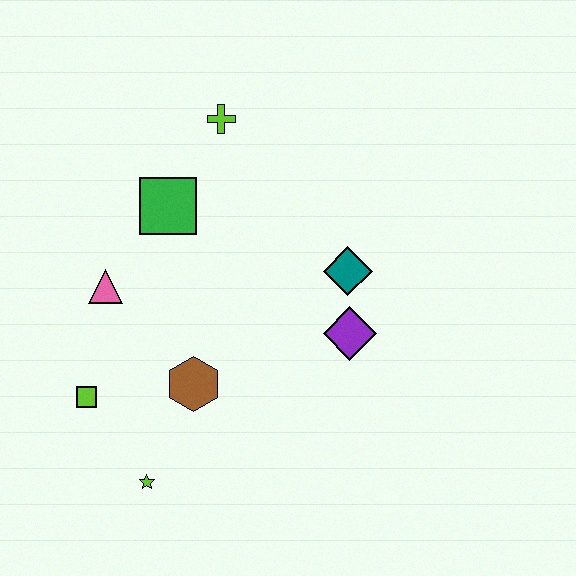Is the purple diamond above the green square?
No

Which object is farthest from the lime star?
The lime cross is farthest from the lime star.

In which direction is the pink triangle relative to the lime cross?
The pink triangle is below the lime cross.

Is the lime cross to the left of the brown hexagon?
No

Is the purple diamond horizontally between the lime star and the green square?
No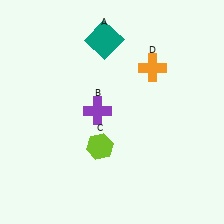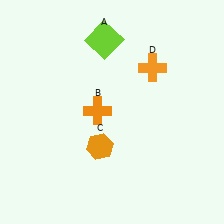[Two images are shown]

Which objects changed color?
A changed from teal to lime. B changed from purple to orange. C changed from lime to orange.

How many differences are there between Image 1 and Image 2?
There are 3 differences between the two images.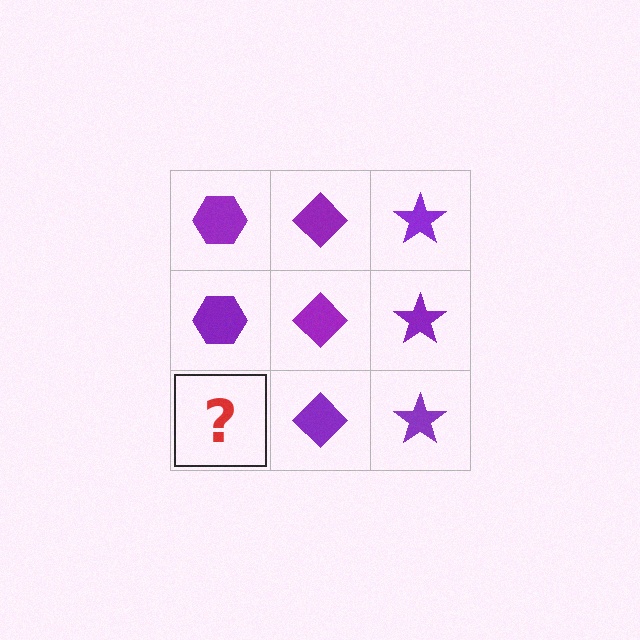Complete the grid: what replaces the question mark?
The question mark should be replaced with a purple hexagon.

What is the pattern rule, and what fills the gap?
The rule is that each column has a consistent shape. The gap should be filled with a purple hexagon.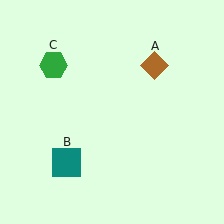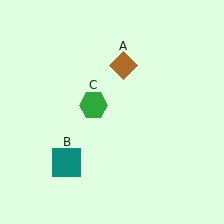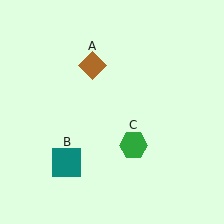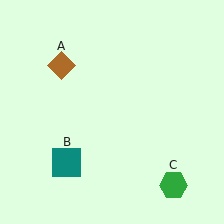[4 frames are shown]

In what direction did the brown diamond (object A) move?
The brown diamond (object A) moved left.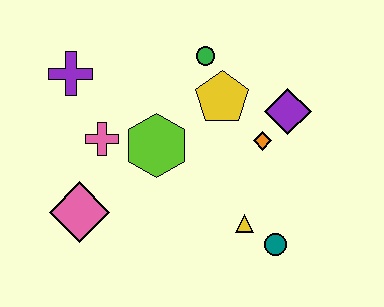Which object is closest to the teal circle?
The yellow triangle is closest to the teal circle.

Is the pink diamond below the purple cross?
Yes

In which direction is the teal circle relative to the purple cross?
The teal circle is to the right of the purple cross.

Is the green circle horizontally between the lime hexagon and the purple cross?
No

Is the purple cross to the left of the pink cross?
Yes